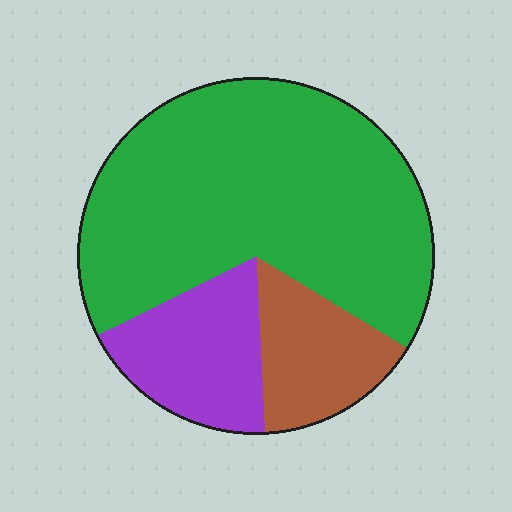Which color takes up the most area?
Green, at roughly 65%.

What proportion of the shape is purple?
Purple takes up about one fifth (1/5) of the shape.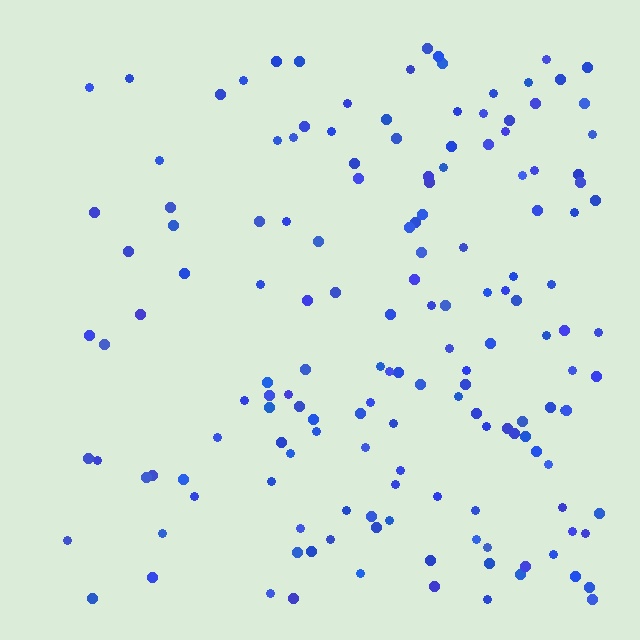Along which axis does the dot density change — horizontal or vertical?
Horizontal.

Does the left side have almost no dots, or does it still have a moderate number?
Still a moderate number, just noticeably fewer than the right.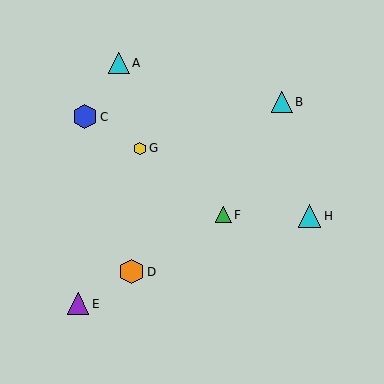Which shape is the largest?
The orange hexagon (labeled D) is the largest.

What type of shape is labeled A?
Shape A is a cyan triangle.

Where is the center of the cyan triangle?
The center of the cyan triangle is at (309, 216).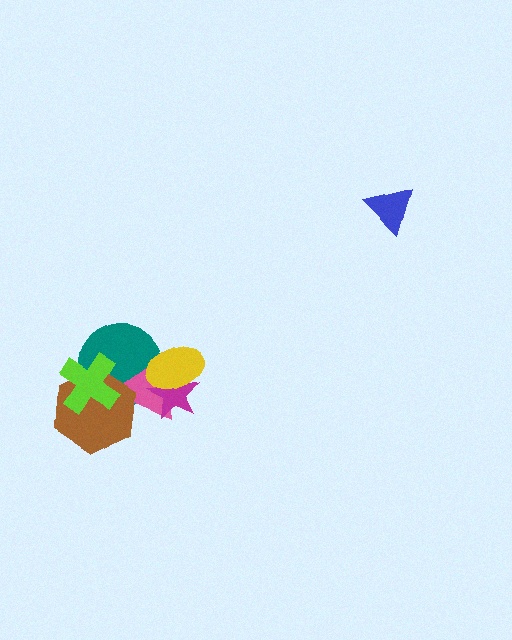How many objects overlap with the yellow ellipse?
3 objects overlap with the yellow ellipse.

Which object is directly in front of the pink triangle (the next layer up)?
The magenta star is directly in front of the pink triangle.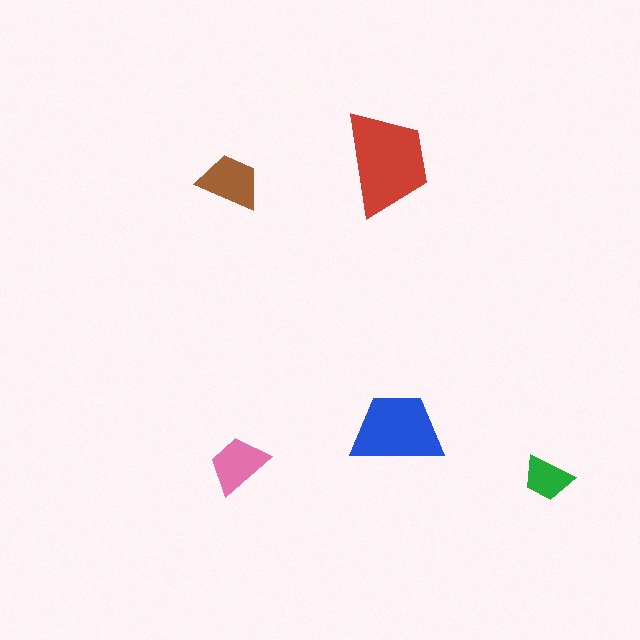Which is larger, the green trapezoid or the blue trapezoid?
The blue one.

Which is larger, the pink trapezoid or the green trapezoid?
The pink one.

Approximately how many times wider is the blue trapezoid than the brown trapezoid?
About 1.5 times wider.